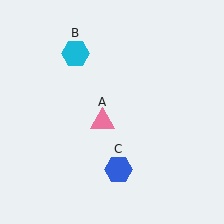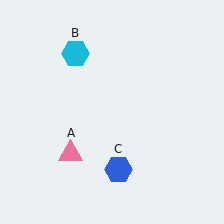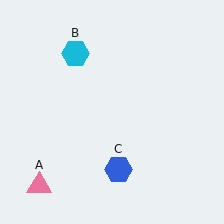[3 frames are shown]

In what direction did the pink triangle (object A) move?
The pink triangle (object A) moved down and to the left.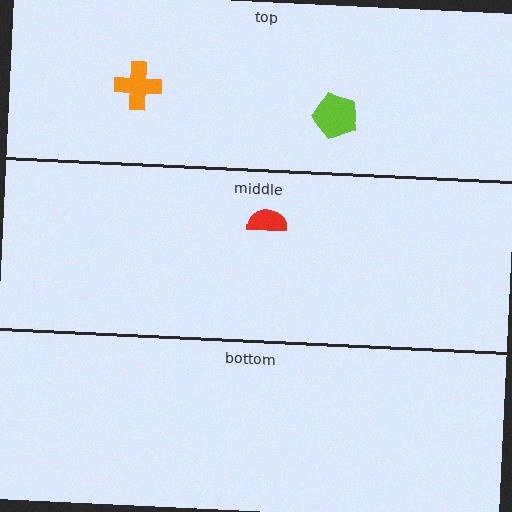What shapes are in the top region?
The lime pentagon, the orange cross.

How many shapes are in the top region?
2.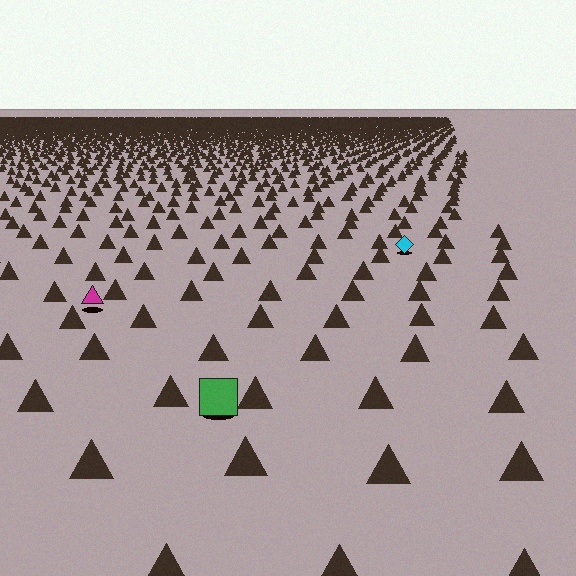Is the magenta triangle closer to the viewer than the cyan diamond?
Yes. The magenta triangle is closer — you can tell from the texture gradient: the ground texture is coarser near it.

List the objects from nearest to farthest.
From nearest to farthest: the green square, the magenta triangle, the cyan diamond.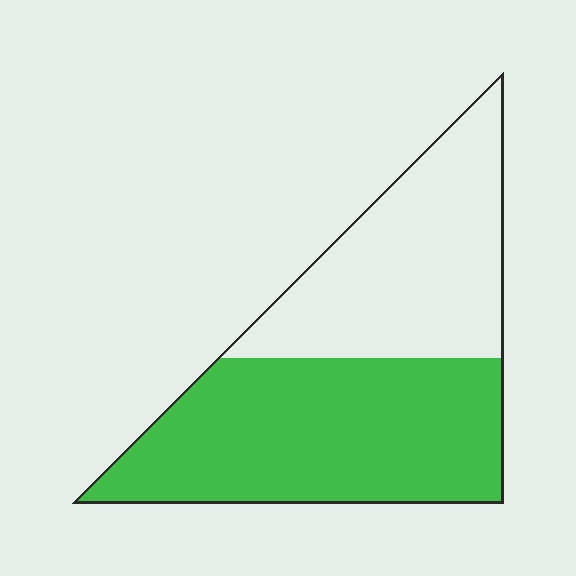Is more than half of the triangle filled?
Yes.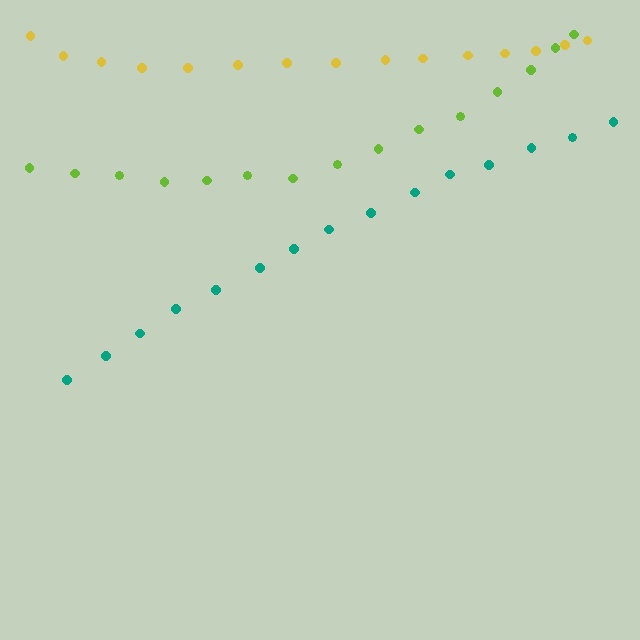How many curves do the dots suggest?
There are 3 distinct paths.